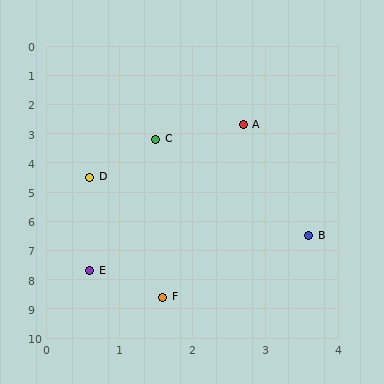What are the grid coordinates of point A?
Point A is at approximately (2.7, 2.7).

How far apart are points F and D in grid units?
Points F and D are about 4.2 grid units apart.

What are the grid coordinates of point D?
Point D is at approximately (0.6, 4.5).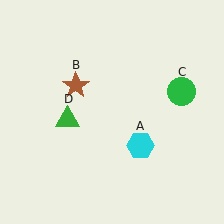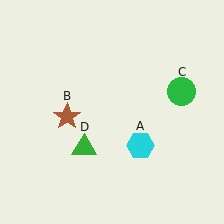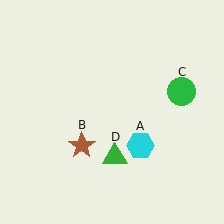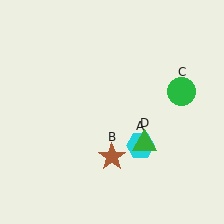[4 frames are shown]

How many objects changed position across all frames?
2 objects changed position: brown star (object B), green triangle (object D).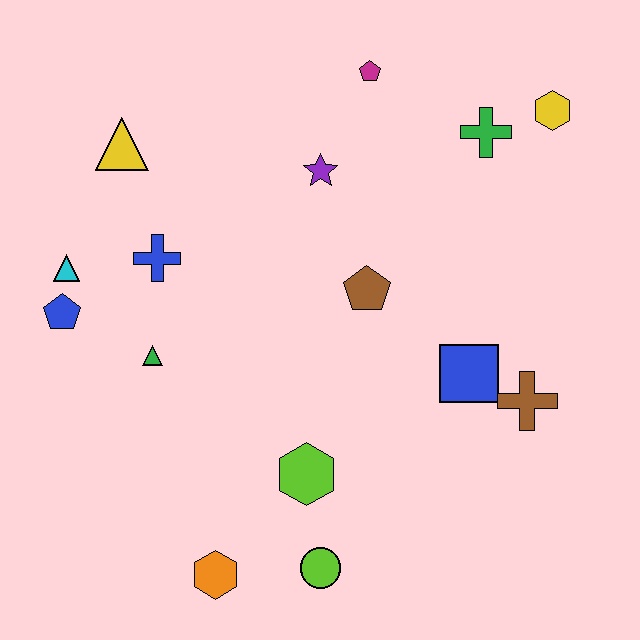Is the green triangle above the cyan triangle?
No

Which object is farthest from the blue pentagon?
The yellow hexagon is farthest from the blue pentagon.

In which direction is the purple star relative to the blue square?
The purple star is above the blue square.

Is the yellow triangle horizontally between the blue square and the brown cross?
No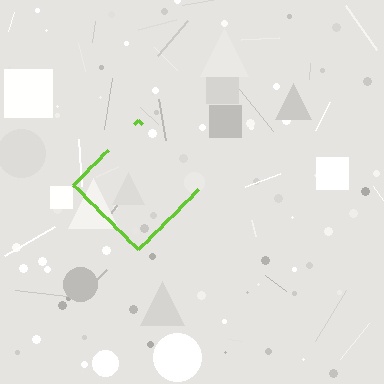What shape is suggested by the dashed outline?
The dashed outline suggests a diamond.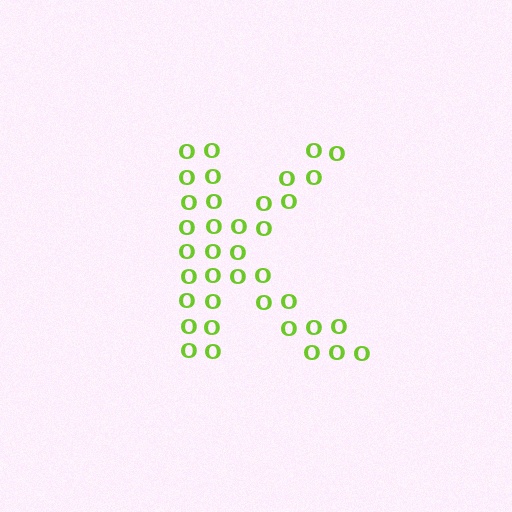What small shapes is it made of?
It is made of small letter O's.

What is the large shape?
The large shape is the letter K.